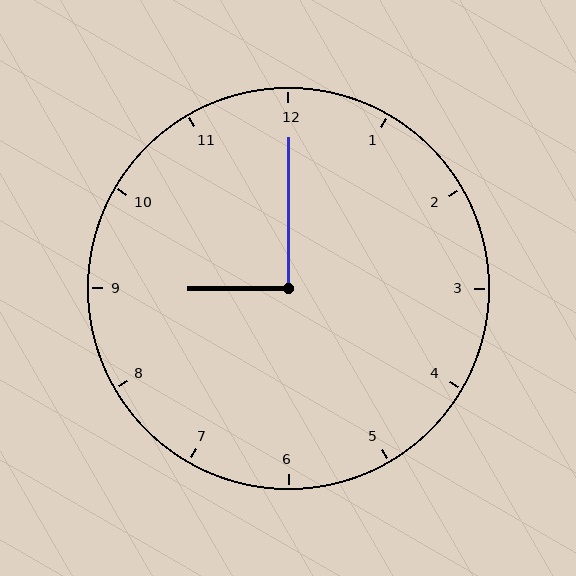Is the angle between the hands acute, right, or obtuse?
It is right.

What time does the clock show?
9:00.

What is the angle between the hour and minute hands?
Approximately 90 degrees.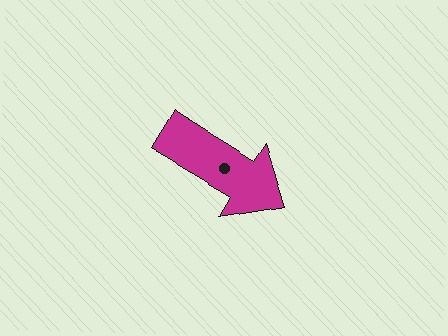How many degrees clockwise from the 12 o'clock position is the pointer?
Approximately 121 degrees.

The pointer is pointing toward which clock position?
Roughly 4 o'clock.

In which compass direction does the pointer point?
Southeast.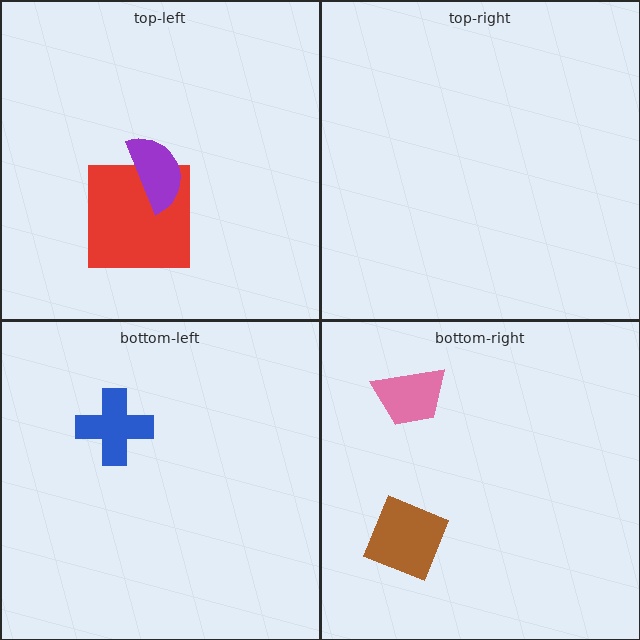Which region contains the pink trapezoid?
The bottom-right region.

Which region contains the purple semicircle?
The top-left region.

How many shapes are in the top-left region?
2.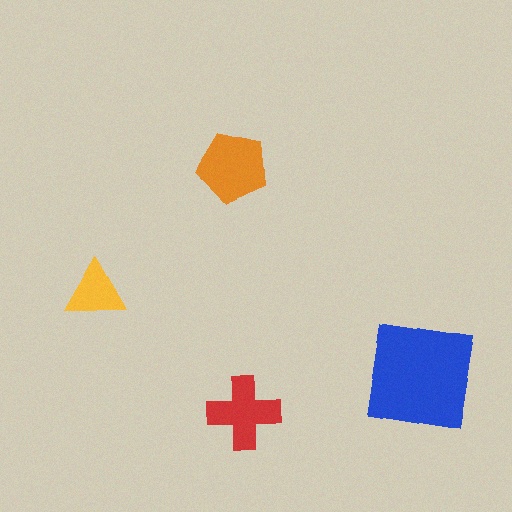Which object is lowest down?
The red cross is bottommost.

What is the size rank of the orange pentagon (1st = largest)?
2nd.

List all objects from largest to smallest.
The blue square, the orange pentagon, the red cross, the yellow triangle.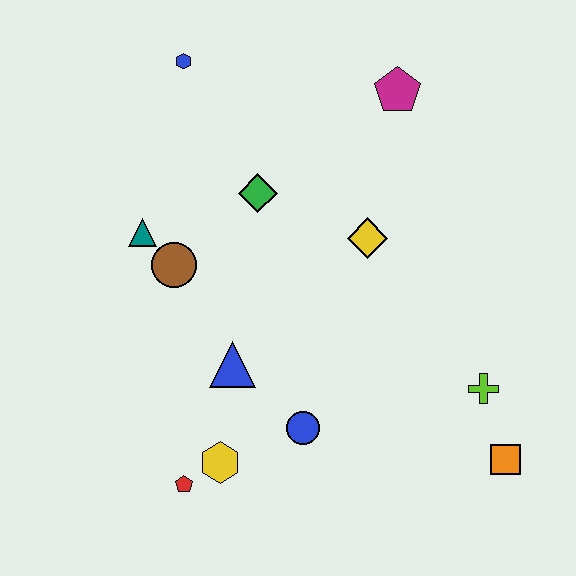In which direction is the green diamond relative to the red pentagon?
The green diamond is above the red pentagon.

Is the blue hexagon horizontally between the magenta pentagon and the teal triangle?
Yes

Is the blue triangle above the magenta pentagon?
No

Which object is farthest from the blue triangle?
The magenta pentagon is farthest from the blue triangle.